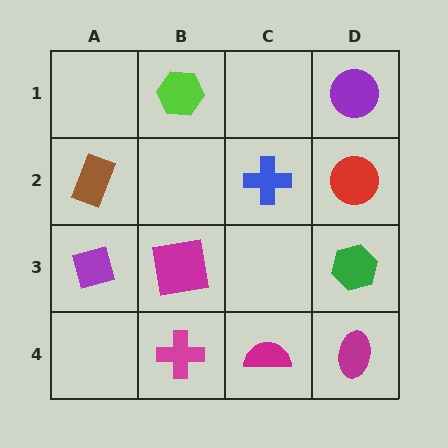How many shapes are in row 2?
3 shapes.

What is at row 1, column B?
A lime hexagon.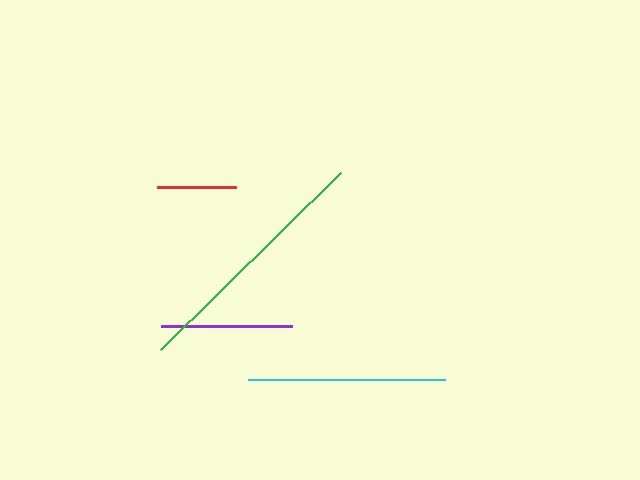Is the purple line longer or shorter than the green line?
The green line is longer than the purple line.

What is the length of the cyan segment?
The cyan segment is approximately 197 pixels long.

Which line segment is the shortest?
The red line is the shortest at approximately 78 pixels.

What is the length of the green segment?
The green segment is approximately 252 pixels long.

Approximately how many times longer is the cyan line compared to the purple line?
The cyan line is approximately 1.5 times the length of the purple line.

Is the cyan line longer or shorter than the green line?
The green line is longer than the cyan line.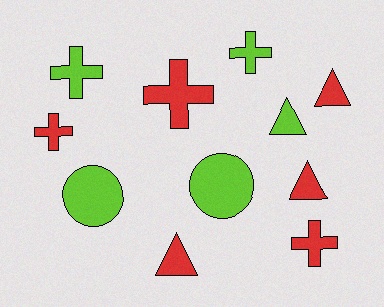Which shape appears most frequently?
Cross, with 5 objects.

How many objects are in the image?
There are 11 objects.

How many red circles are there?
There are no red circles.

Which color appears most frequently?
Red, with 6 objects.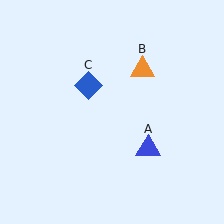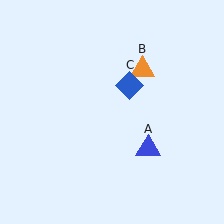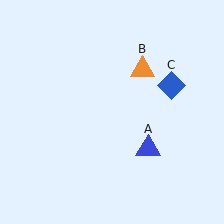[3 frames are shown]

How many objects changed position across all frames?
1 object changed position: blue diamond (object C).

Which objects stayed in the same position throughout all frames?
Blue triangle (object A) and orange triangle (object B) remained stationary.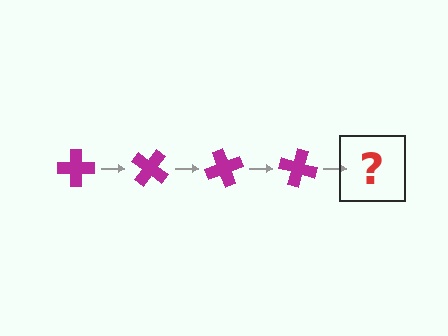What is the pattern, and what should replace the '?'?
The pattern is that the cross rotates 35 degrees each step. The '?' should be a magenta cross rotated 140 degrees.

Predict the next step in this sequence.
The next step is a magenta cross rotated 140 degrees.